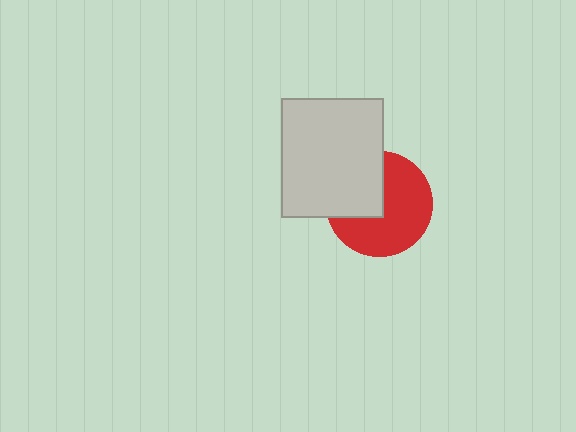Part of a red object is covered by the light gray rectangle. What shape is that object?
It is a circle.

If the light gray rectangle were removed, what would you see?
You would see the complete red circle.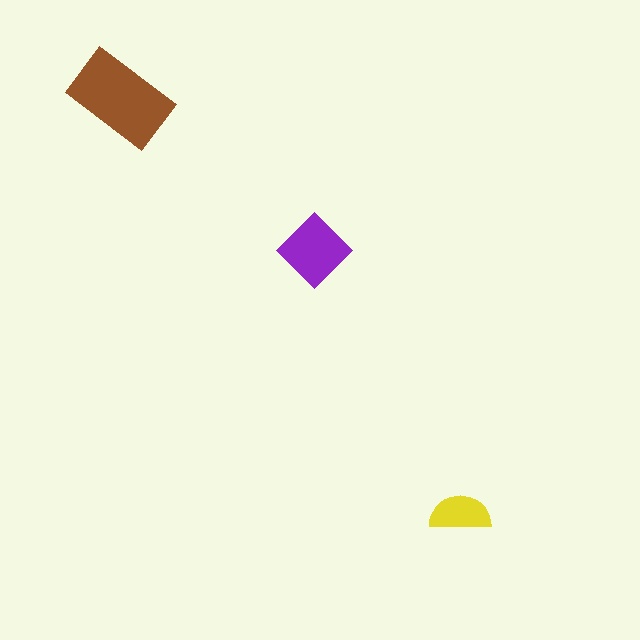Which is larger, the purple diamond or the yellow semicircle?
The purple diamond.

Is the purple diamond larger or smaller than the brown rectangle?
Smaller.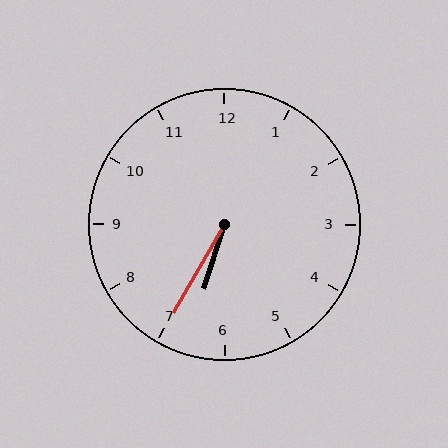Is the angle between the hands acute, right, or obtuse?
It is acute.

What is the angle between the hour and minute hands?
Approximately 12 degrees.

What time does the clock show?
6:35.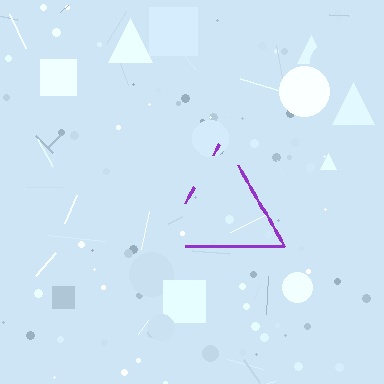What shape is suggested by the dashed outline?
The dashed outline suggests a triangle.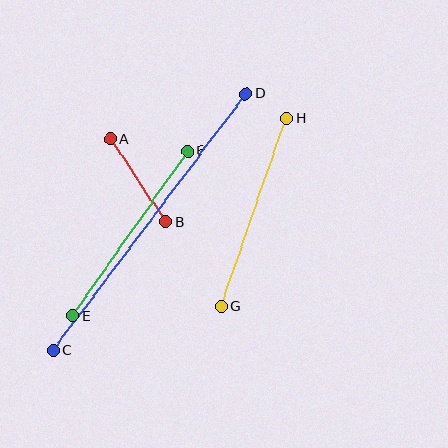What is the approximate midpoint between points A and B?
The midpoint is at approximately (138, 181) pixels.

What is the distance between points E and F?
The distance is approximately 201 pixels.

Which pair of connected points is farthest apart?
Points C and D are farthest apart.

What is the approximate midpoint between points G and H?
The midpoint is at approximately (254, 212) pixels.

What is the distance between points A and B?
The distance is approximately 99 pixels.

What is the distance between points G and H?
The distance is approximately 199 pixels.